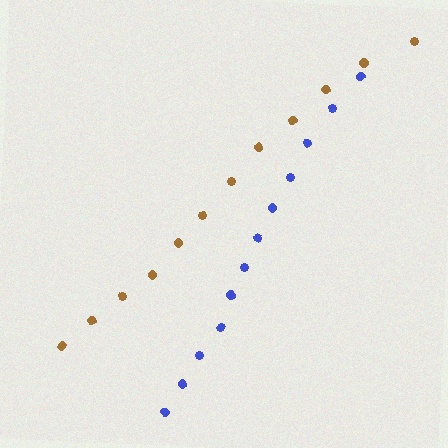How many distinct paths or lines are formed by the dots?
There are 2 distinct paths.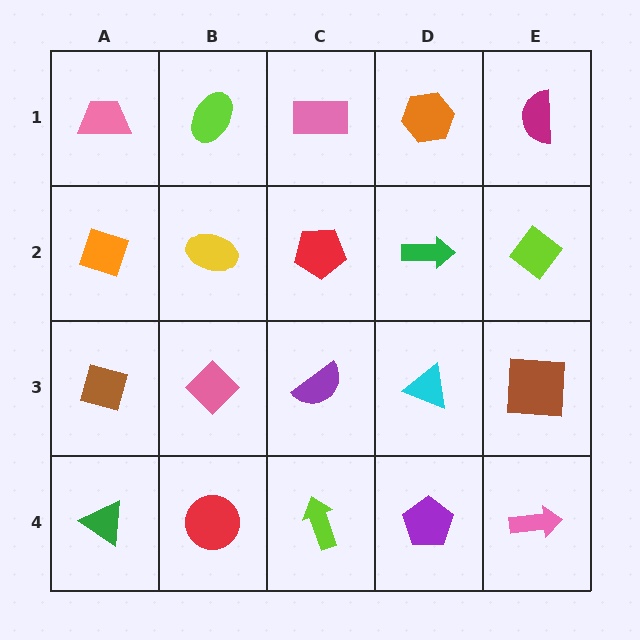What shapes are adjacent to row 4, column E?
A brown square (row 3, column E), a purple pentagon (row 4, column D).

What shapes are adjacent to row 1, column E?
A lime diamond (row 2, column E), an orange hexagon (row 1, column D).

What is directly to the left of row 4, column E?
A purple pentagon.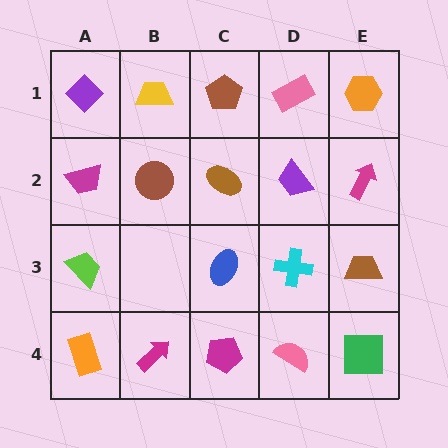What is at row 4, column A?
An orange rectangle.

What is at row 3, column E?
A brown trapezoid.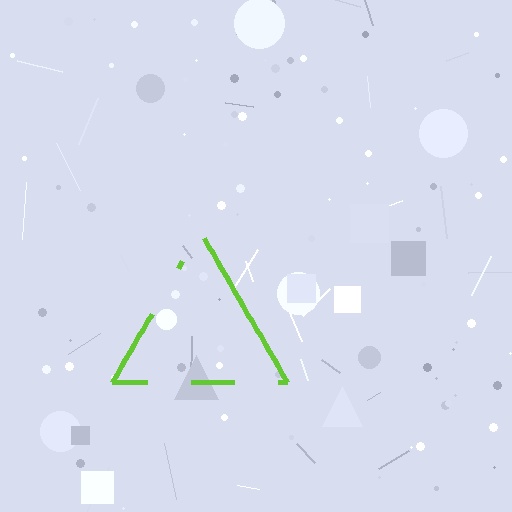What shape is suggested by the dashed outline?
The dashed outline suggests a triangle.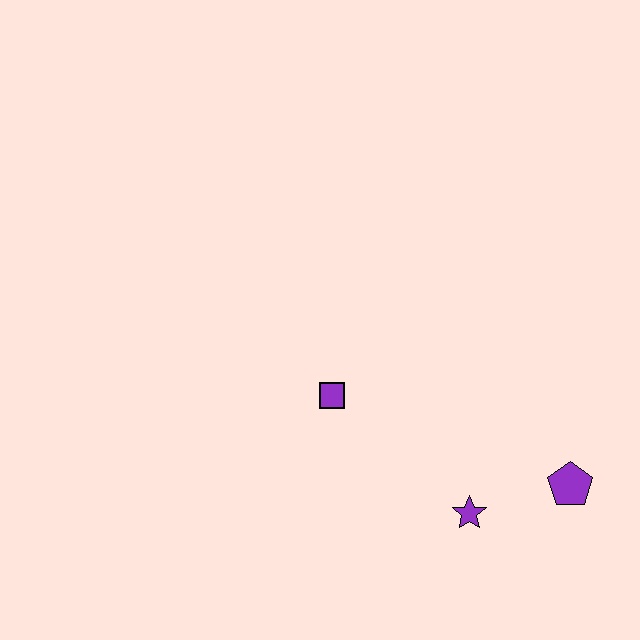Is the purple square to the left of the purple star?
Yes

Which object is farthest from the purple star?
The purple square is farthest from the purple star.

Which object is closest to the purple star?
The purple pentagon is closest to the purple star.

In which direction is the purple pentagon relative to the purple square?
The purple pentagon is to the right of the purple square.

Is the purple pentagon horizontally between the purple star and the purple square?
No